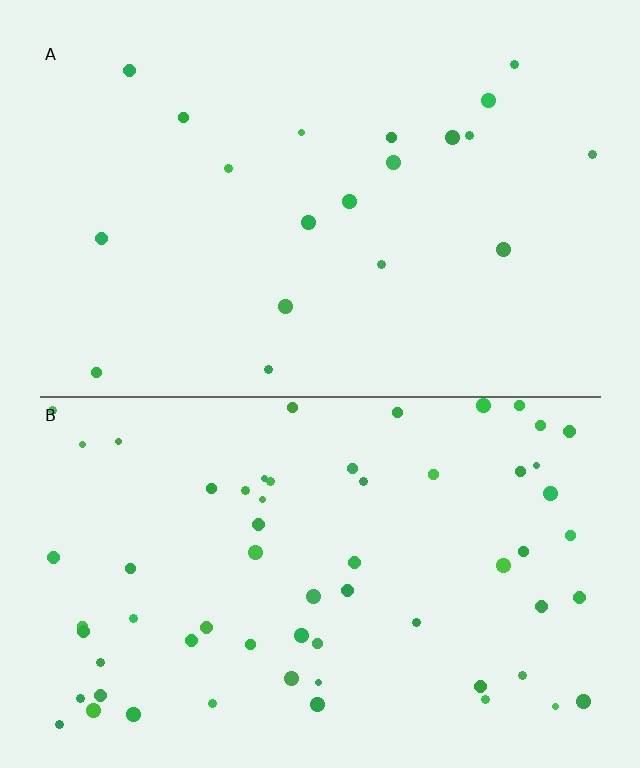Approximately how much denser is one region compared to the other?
Approximately 3.2× — region B over region A.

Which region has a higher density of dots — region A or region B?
B (the bottom).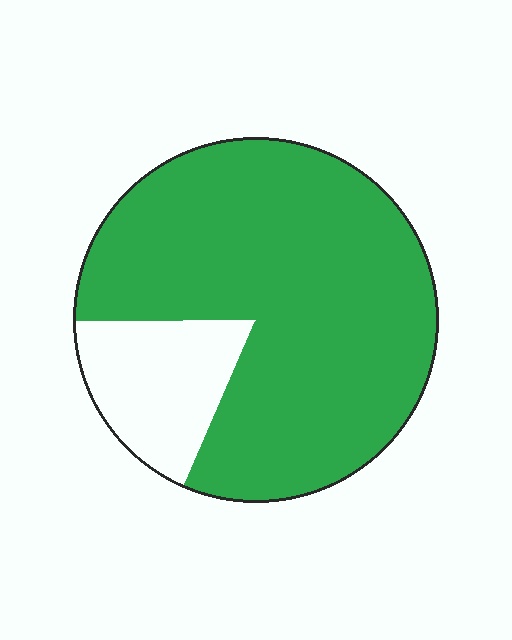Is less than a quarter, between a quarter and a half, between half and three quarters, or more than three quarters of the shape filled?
More than three quarters.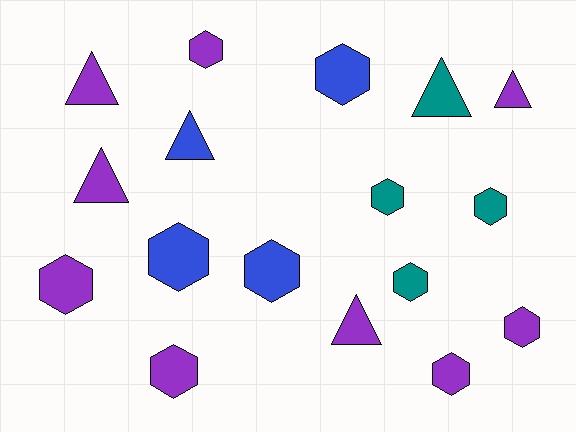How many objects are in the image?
There are 17 objects.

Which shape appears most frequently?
Hexagon, with 11 objects.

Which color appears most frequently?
Purple, with 9 objects.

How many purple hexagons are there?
There are 5 purple hexagons.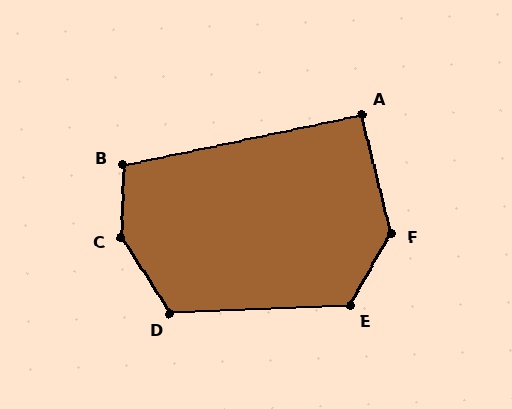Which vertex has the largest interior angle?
C, at approximately 146 degrees.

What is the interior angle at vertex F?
Approximately 136 degrees (obtuse).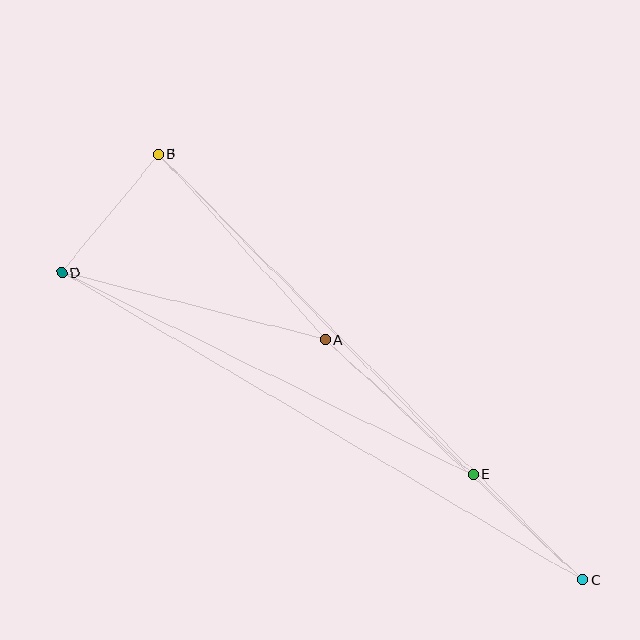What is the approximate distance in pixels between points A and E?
The distance between A and E is approximately 200 pixels.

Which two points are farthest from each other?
Points C and D are farthest from each other.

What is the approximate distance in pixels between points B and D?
The distance between B and D is approximately 153 pixels.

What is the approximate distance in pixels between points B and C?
The distance between B and C is approximately 601 pixels.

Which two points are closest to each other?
Points C and E are closest to each other.